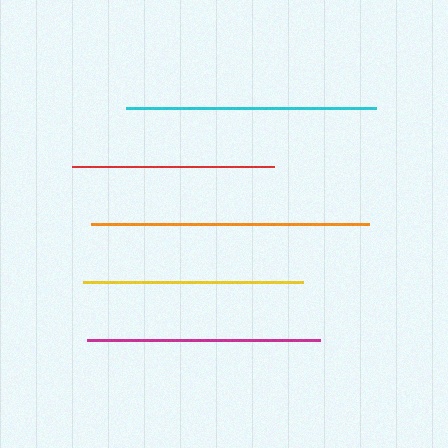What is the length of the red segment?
The red segment is approximately 202 pixels long.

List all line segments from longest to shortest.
From longest to shortest: orange, cyan, magenta, yellow, red.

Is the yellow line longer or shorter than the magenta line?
The magenta line is longer than the yellow line.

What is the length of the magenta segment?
The magenta segment is approximately 233 pixels long.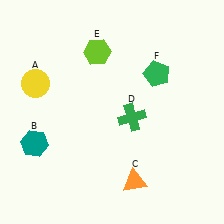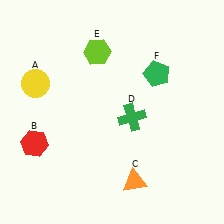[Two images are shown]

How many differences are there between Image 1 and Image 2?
There is 1 difference between the two images.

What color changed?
The hexagon (B) changed from teal in Image 1 to red in Image 2.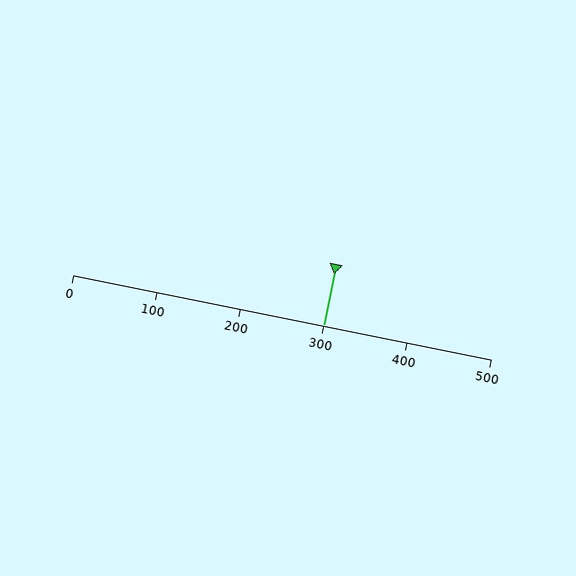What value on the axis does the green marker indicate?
The marker indicates approximately 300.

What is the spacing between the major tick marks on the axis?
The major ticks are spaced 100 apart.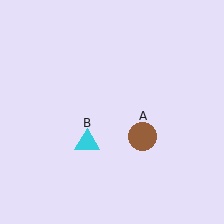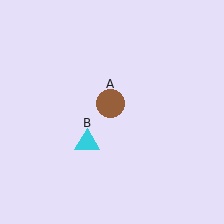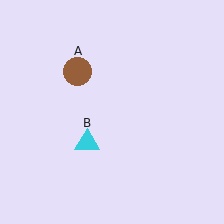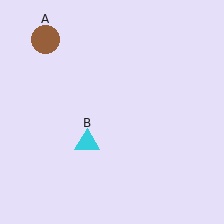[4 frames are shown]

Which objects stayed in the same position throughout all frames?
Cyan triangle (object B) remained stationary.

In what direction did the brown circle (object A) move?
The brown circle (object A) moved up and to the left.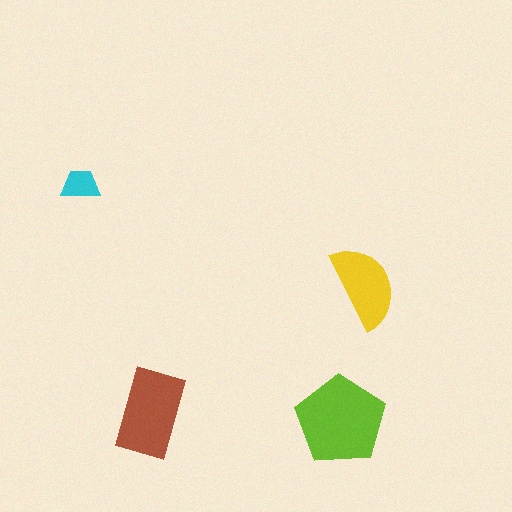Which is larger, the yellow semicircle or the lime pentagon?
The lime pentagon.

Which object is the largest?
The lime pentagon.